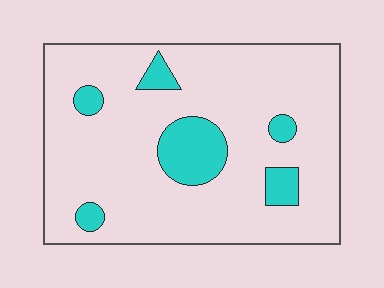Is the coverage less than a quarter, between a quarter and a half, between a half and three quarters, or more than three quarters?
Less than a quarter.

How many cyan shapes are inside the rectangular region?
6.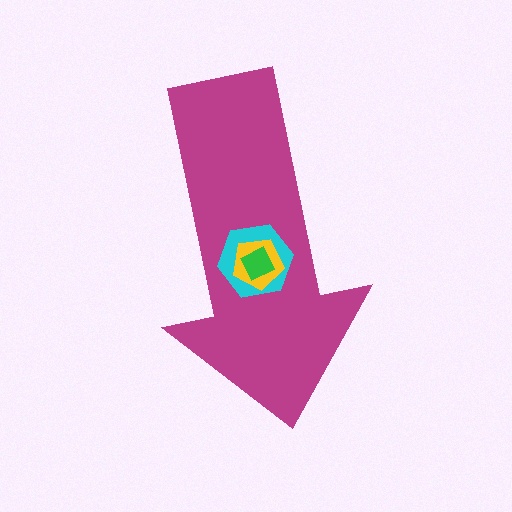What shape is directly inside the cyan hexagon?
The yellow pentagon.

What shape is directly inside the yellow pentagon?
The green diamond.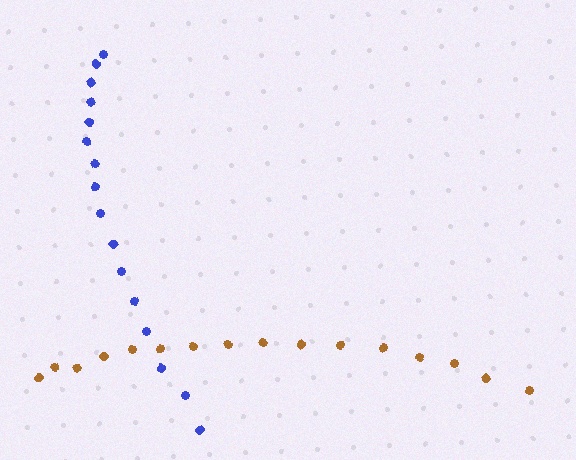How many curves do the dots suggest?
There are 2 distinct paths.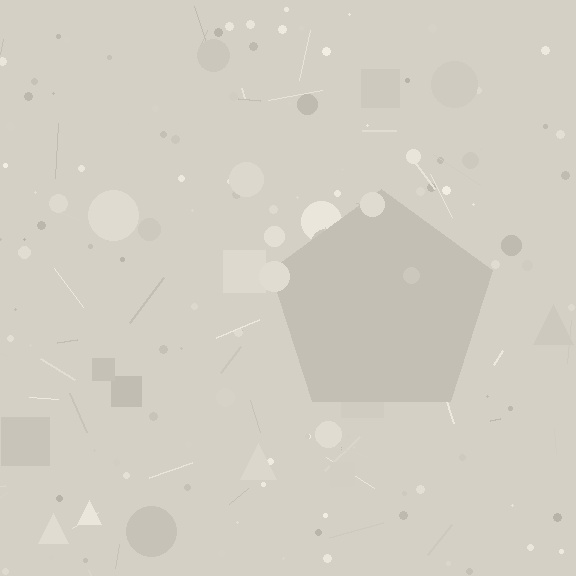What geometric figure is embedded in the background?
A pentagon is embedded in the background.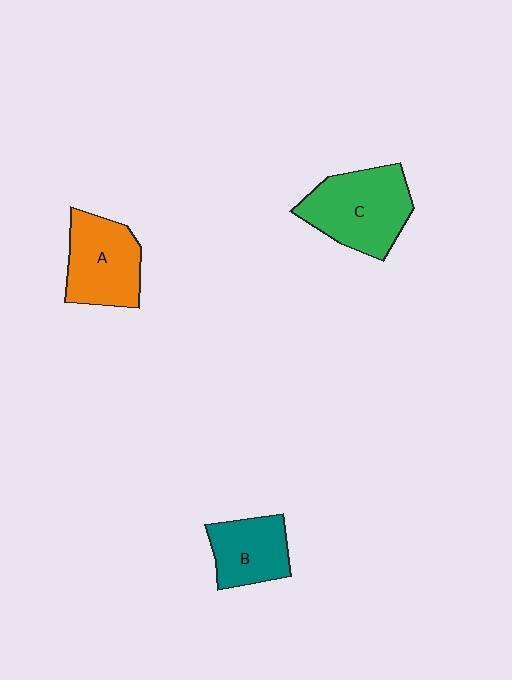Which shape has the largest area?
Shape C (green).